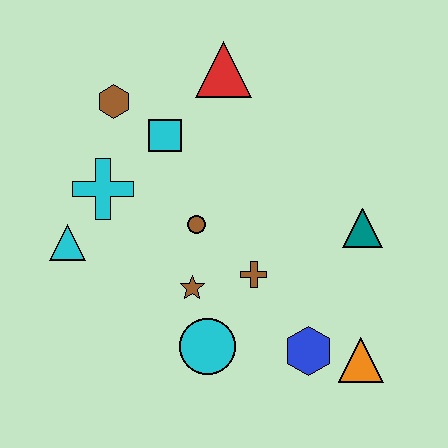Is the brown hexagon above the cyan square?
Yes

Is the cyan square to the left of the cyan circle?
Yes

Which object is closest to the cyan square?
The brown hexagon is closest to the cyan square.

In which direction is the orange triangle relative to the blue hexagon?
The orange triangle is to the right of the blue hexagon.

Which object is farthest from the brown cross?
The brown hexagon is farthest from the brown cross.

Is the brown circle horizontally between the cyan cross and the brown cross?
Yes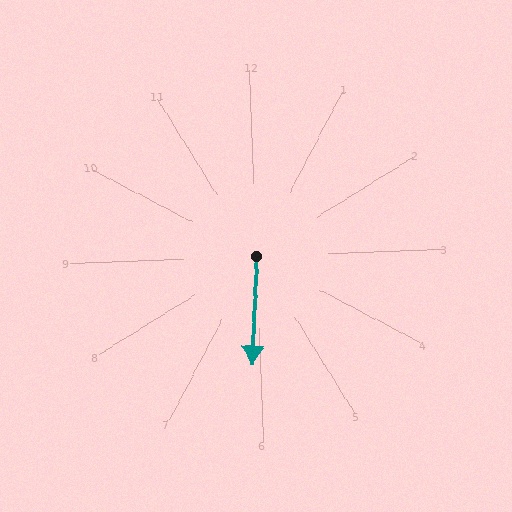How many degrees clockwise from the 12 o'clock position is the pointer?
Approximately 184 degrees.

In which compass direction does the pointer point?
South.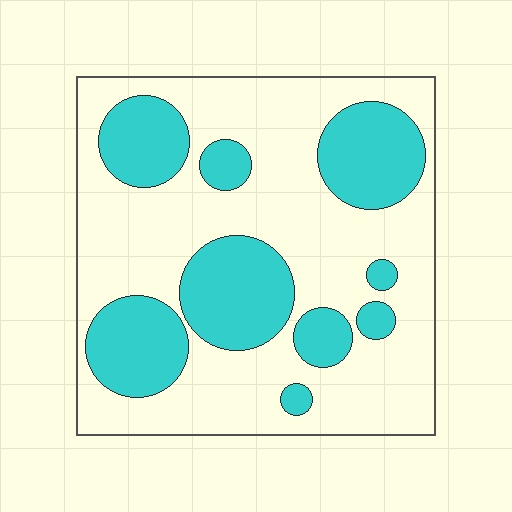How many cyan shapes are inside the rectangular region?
9.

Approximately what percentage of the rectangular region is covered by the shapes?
Approximately 35%.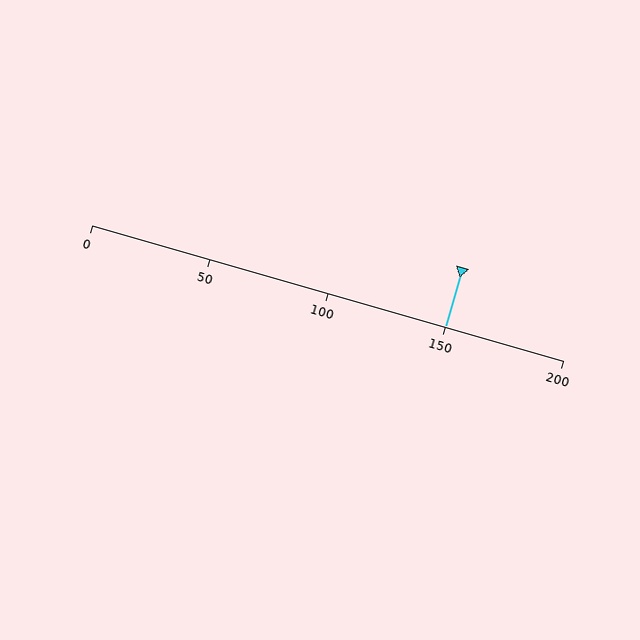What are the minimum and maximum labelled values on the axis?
The axis runs from 0 to 200.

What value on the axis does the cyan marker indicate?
The marker indicates approximately 150.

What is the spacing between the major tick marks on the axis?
The major ticks are spaced 50 apart.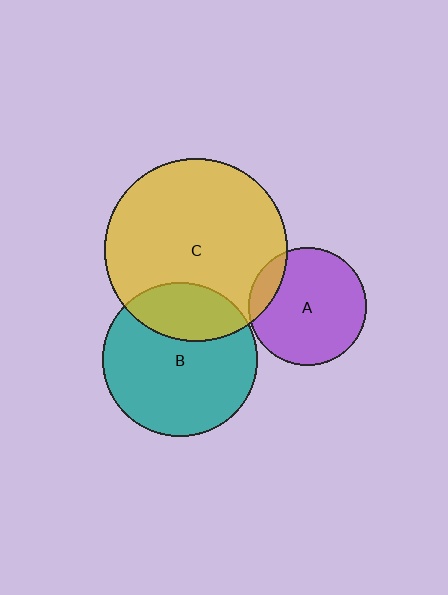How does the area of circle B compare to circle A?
Approximately 1.7 times.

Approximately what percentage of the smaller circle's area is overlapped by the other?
Approximately 15%.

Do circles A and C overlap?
Yes.